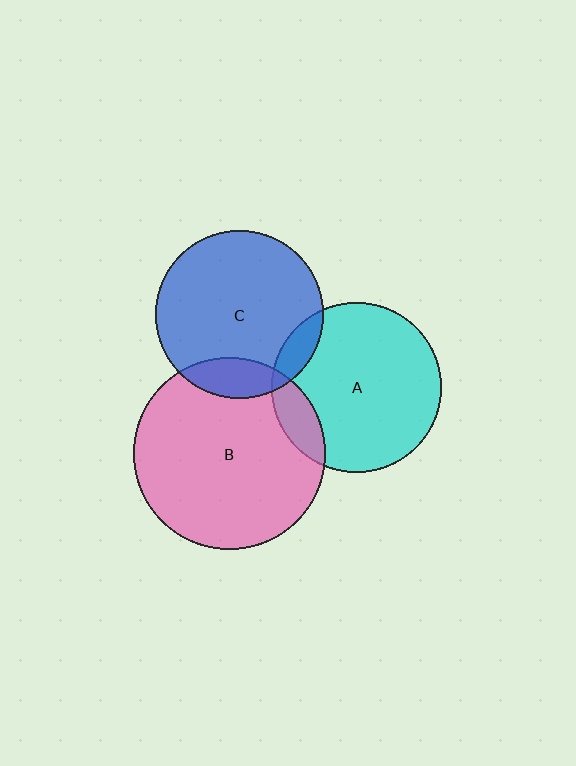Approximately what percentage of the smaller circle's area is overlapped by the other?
Approximately 10%.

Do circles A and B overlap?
Yes.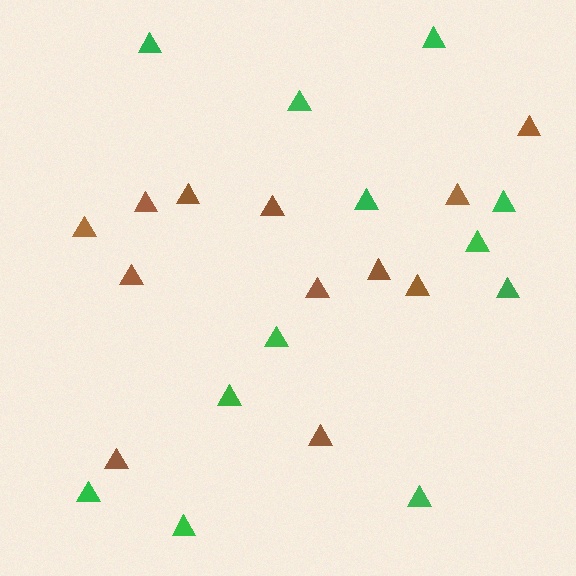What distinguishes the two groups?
There are 2 groups: one group of green triangles (12) and one group of brown triangles (12).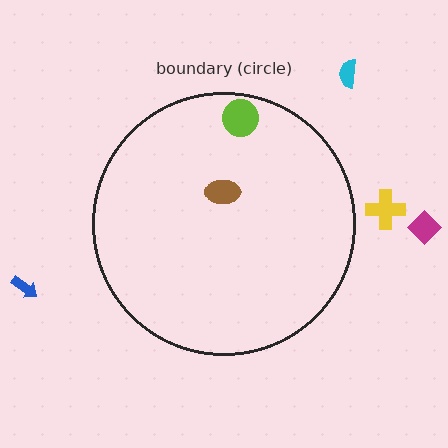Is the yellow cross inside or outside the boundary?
Outside.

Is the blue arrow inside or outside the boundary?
Outside.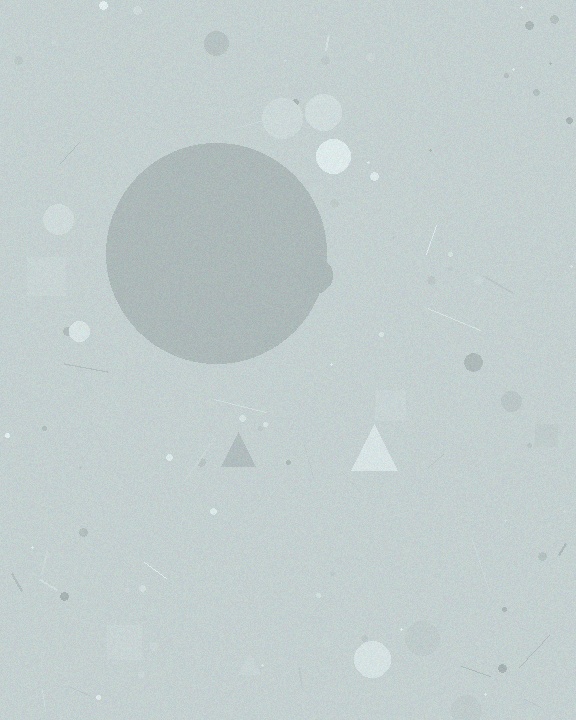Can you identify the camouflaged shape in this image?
The camouflaged shape is a circle.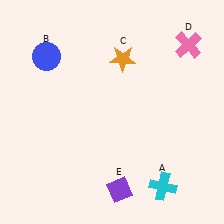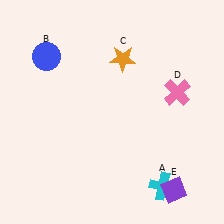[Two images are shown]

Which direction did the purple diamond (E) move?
The purple diamond (E) moved right.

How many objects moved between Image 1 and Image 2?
2 objects moved between the two images.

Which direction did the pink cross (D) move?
The pink cross (D) moved down.